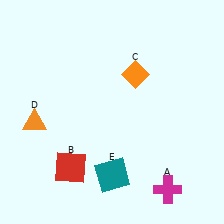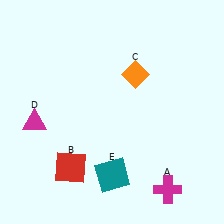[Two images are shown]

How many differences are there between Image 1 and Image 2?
There is 1 difference between the two images.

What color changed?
The triangle (D) changed from orange in Image 1 to magenta in Image 2.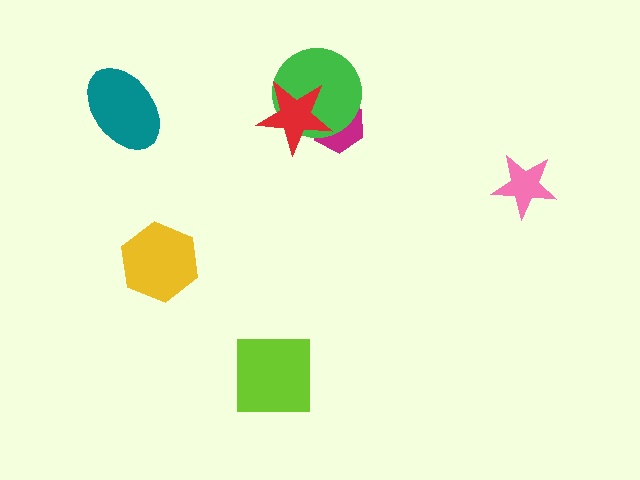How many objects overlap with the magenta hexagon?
2 objects overlap with the magenta hexagon.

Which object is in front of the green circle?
The red star is in front of the green circle.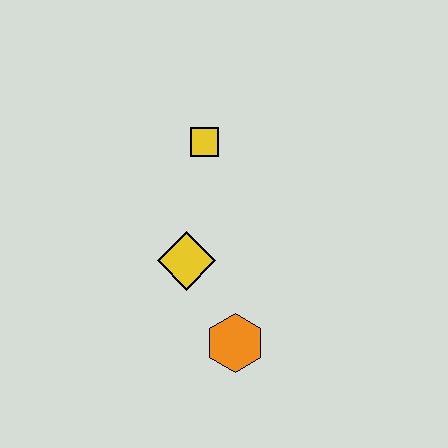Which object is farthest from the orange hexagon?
The yellow square is farthest from the orange hexagon.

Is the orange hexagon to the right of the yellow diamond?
Yes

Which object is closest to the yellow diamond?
The orange hexagon is closest to the yellow diamond.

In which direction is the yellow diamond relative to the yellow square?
The yellow diamond is below the yellow square.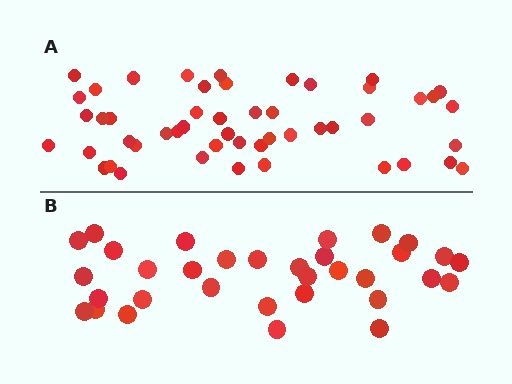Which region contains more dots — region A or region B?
Region A (the top region) has more dots.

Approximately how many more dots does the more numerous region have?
Region A has approximately 15 more dots than region B.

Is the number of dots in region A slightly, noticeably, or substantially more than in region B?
Region A has substantially more. The ratio is roughly 1.5 to 1.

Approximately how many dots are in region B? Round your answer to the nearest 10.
About 30 dots. (The exact count is 33, which rounds to 30.)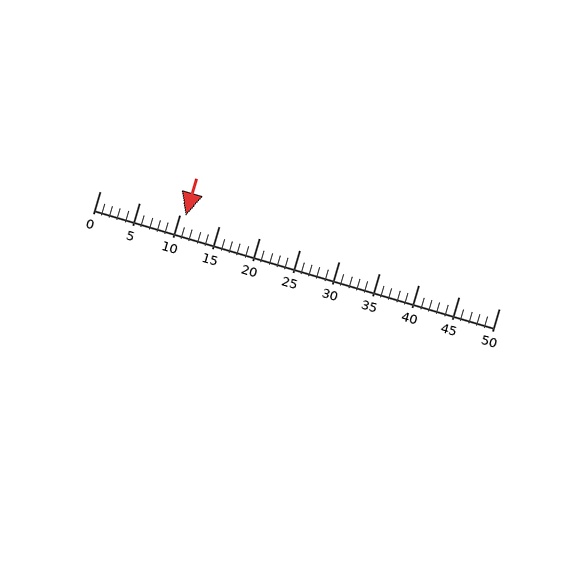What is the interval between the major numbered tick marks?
The major tick marks are spaced 5 units apart.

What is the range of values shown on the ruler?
The ruler shows values from 0 to 50.